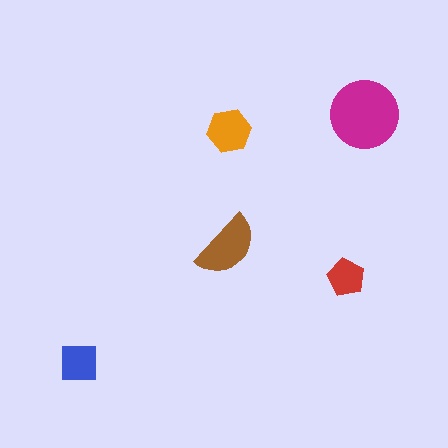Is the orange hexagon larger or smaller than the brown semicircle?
Smaller.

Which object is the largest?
The magenta circle.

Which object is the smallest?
The red pentagon.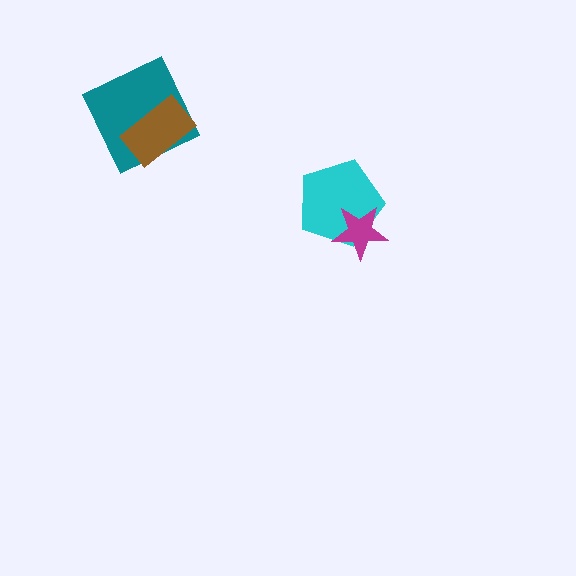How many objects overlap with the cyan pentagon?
1 object overlaps with the cyan pentagon.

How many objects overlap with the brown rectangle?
1 object overlaps with the brown rectangle.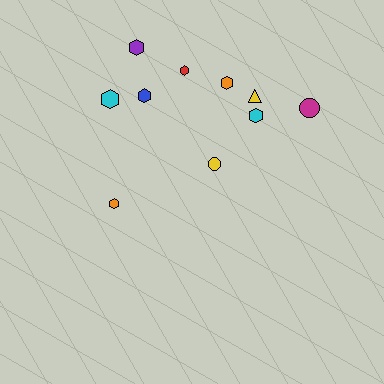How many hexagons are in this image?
There are 7 hexagons.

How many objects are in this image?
There are 10 objects.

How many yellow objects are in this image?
There are 2 yellow objects.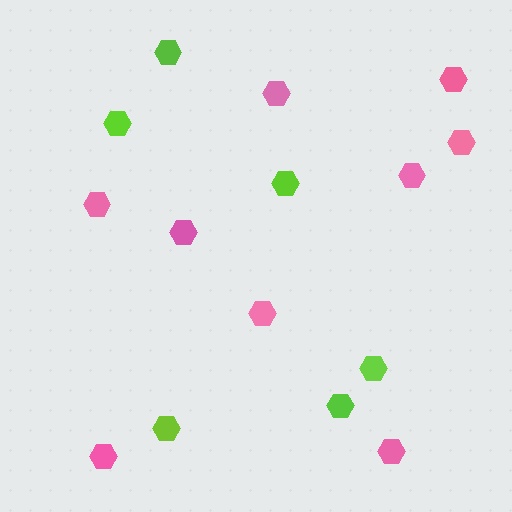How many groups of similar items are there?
There are 2 groups: one group of pink hexagons (9) and one group of lime hexagons (6).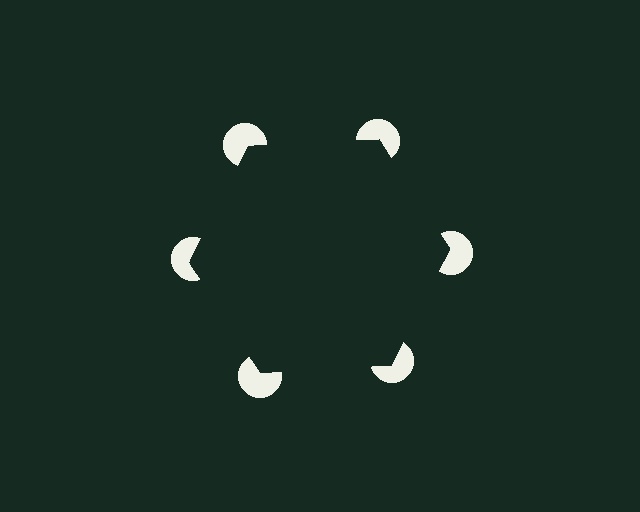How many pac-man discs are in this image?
There are 6 — one at each vertex of the illusory hexagon.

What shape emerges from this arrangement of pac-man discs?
An illusory hexagon — its edges are inferred from the aligned wedge cuts in the pac-man discs, not physically drawn.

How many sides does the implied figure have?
6 sides.